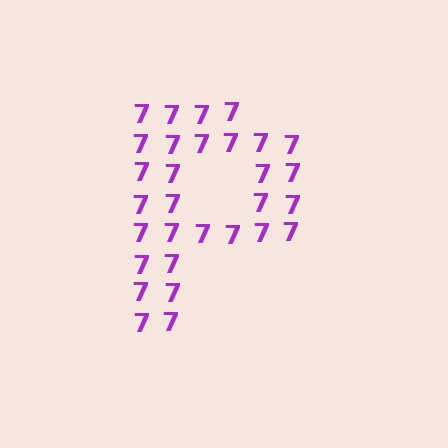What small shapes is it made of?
It is made of small digit 7's.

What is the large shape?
The large shape is the letter P.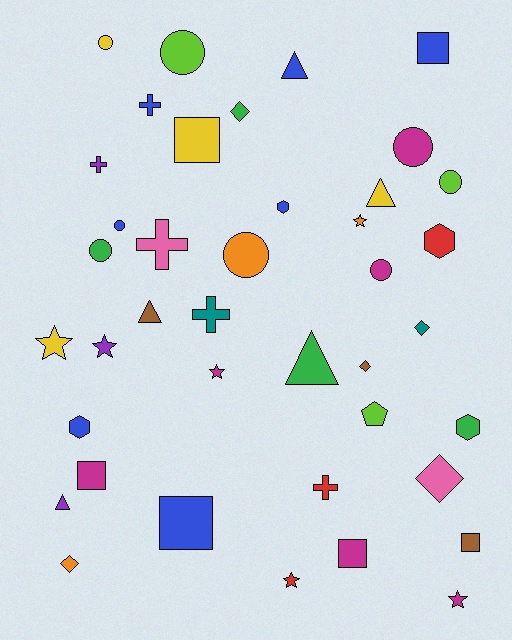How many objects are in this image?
There are 40 objects.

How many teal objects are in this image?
There are 2 teal objects.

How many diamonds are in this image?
There are 5 diamonds.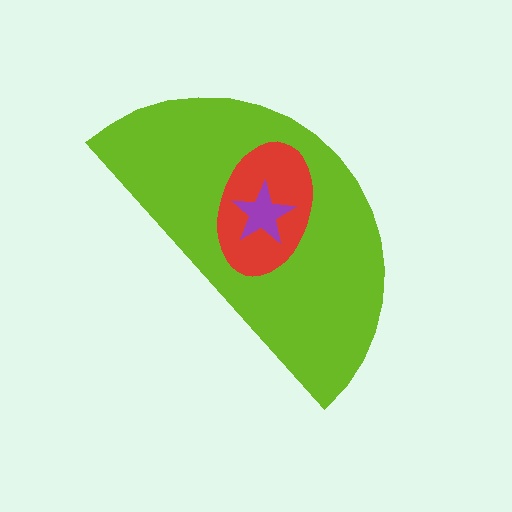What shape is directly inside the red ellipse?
The purple star.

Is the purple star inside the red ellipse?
Yes.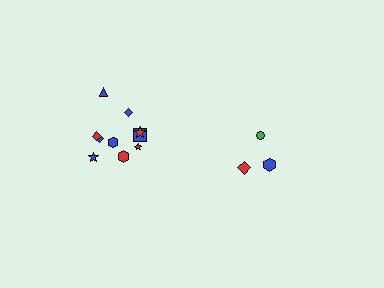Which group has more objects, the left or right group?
The left group.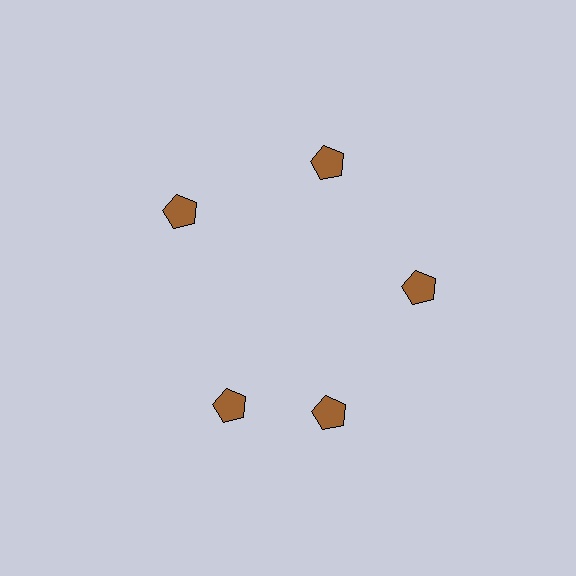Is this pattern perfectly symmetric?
No. The 5 brown pentagons are arranged in a ring, but one element near the 8 o'clock position is rotated out of alignment along the ring, breaking the 5-fold rotational symmetry.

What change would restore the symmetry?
The symmetry would be restored by rotating it back into even spacing with its neighbors so that all 5 pentagons sit at equal angles and equal distance from the center.